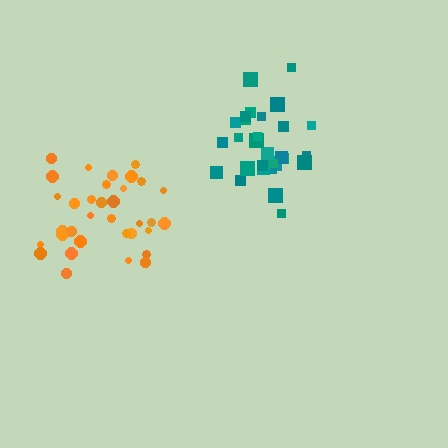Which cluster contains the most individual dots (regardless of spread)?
Orange (34).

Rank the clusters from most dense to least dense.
orange, teal.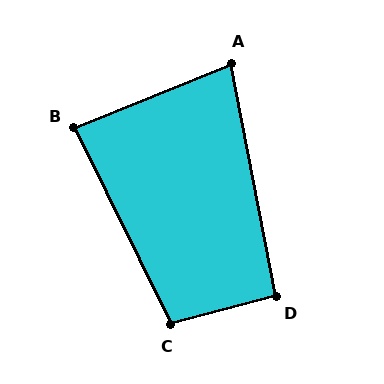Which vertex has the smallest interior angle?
A, at approximately 79 degrees.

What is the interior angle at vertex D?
Approximately 94 degrees (approximately right).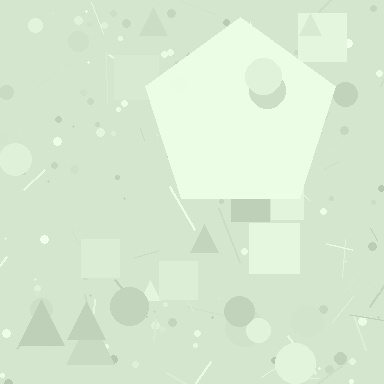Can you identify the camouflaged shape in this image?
The camouflaged shape is a pentagon.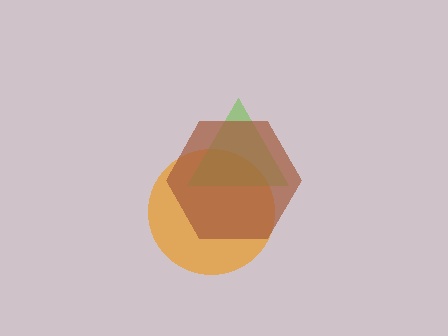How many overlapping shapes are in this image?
There are 3 overlapping shapes in the image.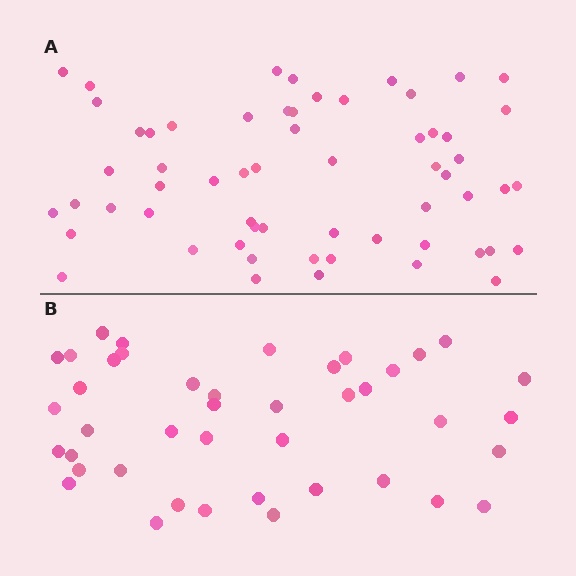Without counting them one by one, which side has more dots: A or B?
Region A (the top region) has more dots.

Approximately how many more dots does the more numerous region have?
Region A has approximately 20 more dots than region B.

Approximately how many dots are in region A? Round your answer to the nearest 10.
About 60 dots.